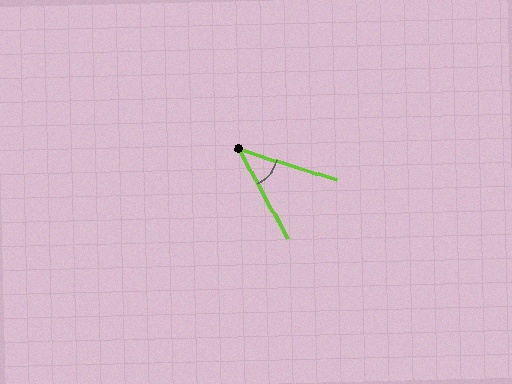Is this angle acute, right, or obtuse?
It is acute.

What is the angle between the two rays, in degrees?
Approximately 44 degrees.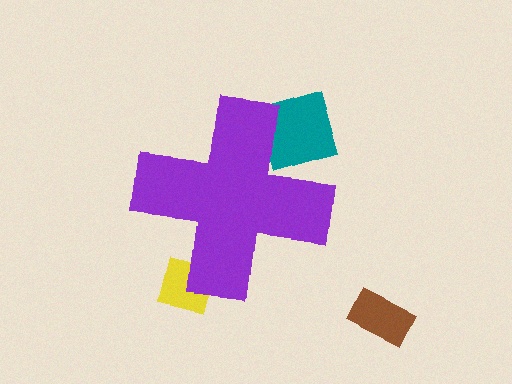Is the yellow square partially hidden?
Yes, the yellow square is partially hidden behind the purple cross.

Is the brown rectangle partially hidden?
No, the brown rectangle is fully visible.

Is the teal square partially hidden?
Yes, the teal square is partially hidden behind the purple cross.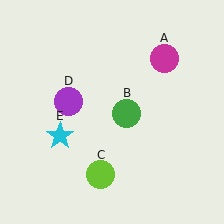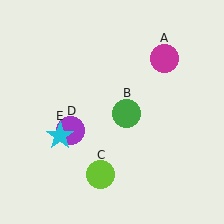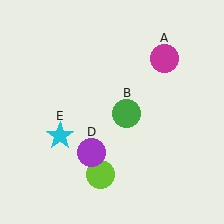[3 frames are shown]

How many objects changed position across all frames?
1 object changed position: purple circle (object D).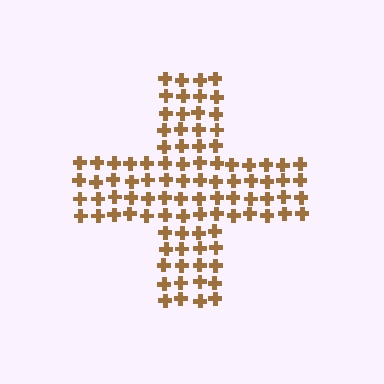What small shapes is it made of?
It is made of small crosses.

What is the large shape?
The large shape is a cross.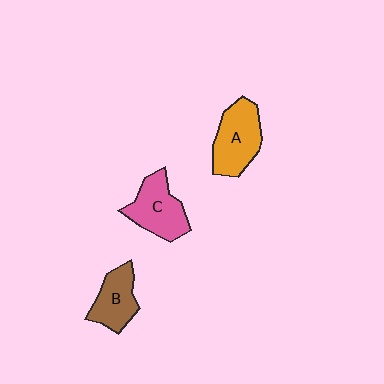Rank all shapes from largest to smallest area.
From largest to smallest: A (orange), C (pink), B (brown).